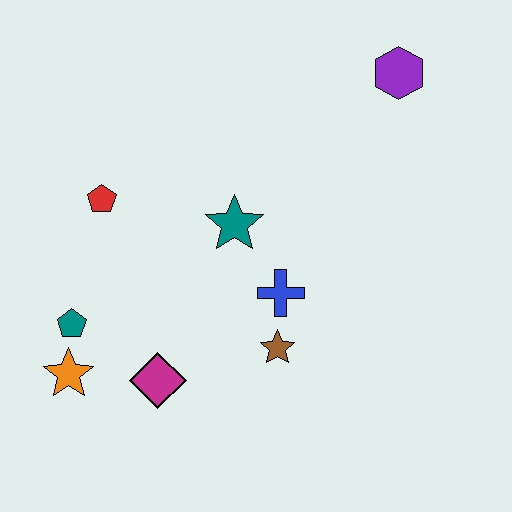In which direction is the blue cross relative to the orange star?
The blue cross is to the right of the orange star.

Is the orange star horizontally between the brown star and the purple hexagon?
No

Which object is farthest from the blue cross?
The purple hexagon is farthest from the blue cross.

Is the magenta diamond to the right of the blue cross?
No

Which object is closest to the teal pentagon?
The orange star is closest to the teal pentagon.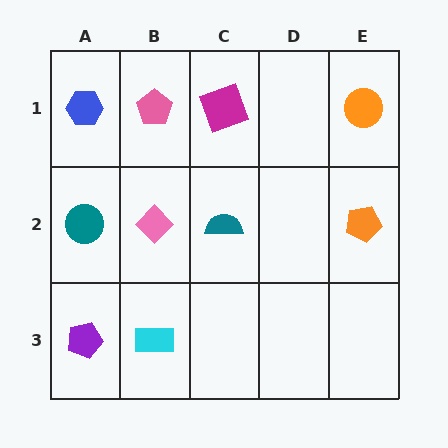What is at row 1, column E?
An orange circle.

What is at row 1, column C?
A magenta square.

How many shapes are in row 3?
2 shapes.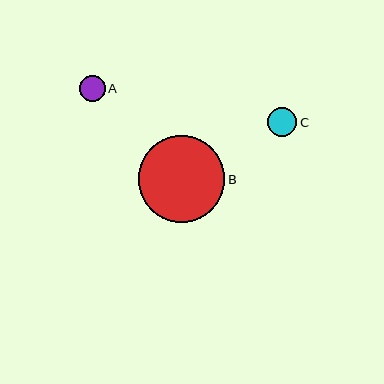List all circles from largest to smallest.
From largest to smallest: B, C, A.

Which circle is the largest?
Circle B is the largest with a size of approximately 87 pixels.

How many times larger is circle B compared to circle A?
Circle B is approximately 3.3 times the size of circle A.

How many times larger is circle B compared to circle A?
Circle B is approximately 3.3 times the size of circle A.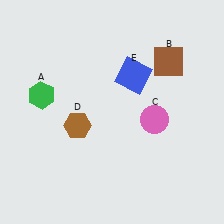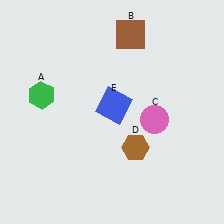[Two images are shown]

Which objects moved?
The objects that moved are: the brown square (B), the brown hexagon (D), the blue square (E).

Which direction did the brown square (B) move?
The brown square (B) moved left.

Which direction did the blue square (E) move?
The blue square (E) moved down.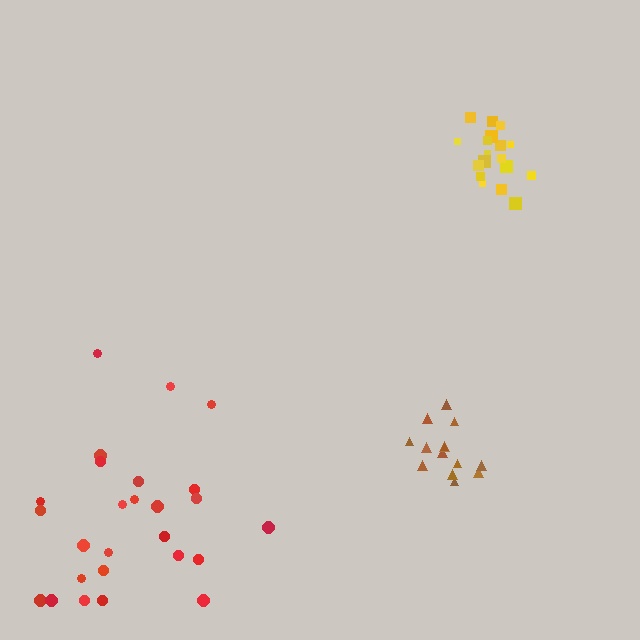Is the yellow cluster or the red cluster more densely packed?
Yellow.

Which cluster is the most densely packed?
Yellow.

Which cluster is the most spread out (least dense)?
Red.